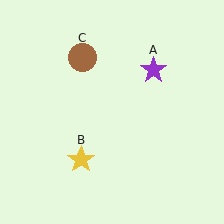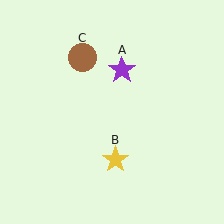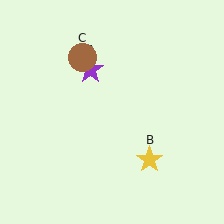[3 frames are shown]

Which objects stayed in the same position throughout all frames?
Brown circle (object C) remained stationary.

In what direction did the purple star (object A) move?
The purple star (object A) moved left.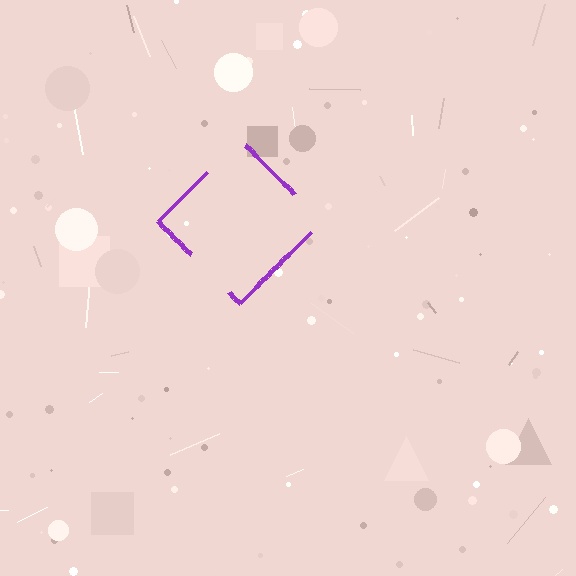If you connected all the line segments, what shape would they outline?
They would outline a diamond.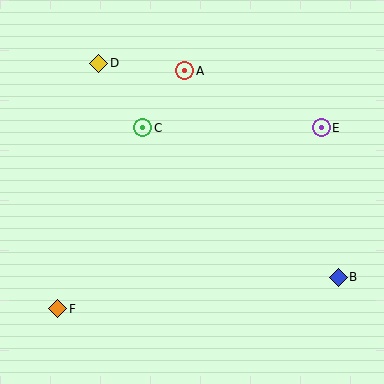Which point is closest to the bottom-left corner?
Point F is closest to the bottom-left corner.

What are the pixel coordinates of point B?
Point B is at (338, 277).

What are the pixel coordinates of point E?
Point E is at (321, 128).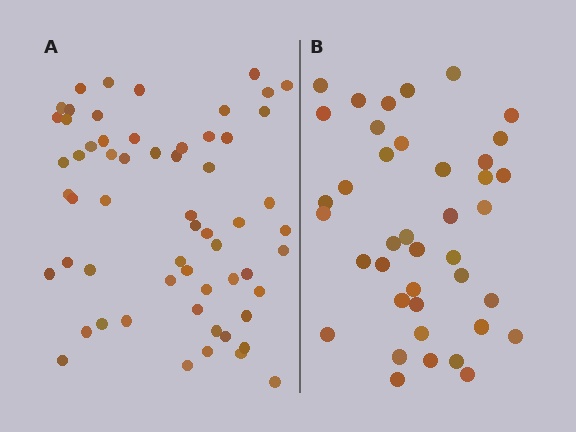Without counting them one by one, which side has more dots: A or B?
Region A (the left region) has more dots.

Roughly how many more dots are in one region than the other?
Region A has approximately 20 more dots than region B.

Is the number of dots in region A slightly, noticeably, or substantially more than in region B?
Region A has substantially more. The ratio is roughly 1.5 to 1.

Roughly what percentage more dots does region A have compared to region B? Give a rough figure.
About 50% more.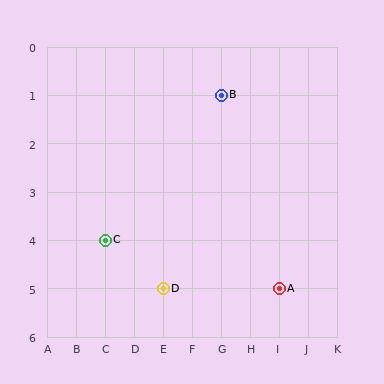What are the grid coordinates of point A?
Point A is at grid coordinates (I, 5).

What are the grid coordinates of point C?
Point C is at grid coordinates (C, 4).